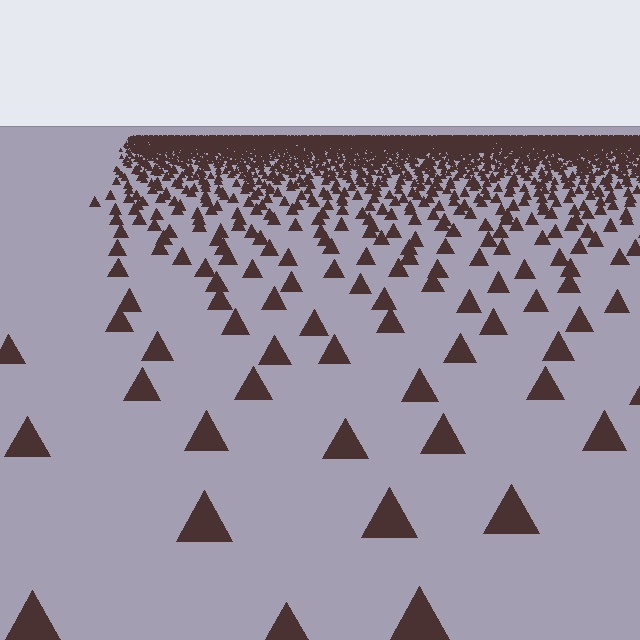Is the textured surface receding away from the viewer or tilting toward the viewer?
The surface is receding away from the viewer. Texture elements get smaller and denser toward the top.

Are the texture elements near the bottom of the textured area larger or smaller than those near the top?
Larger. Near the bottom, elements are closer to the viewer and appear at a bigger on-screen size.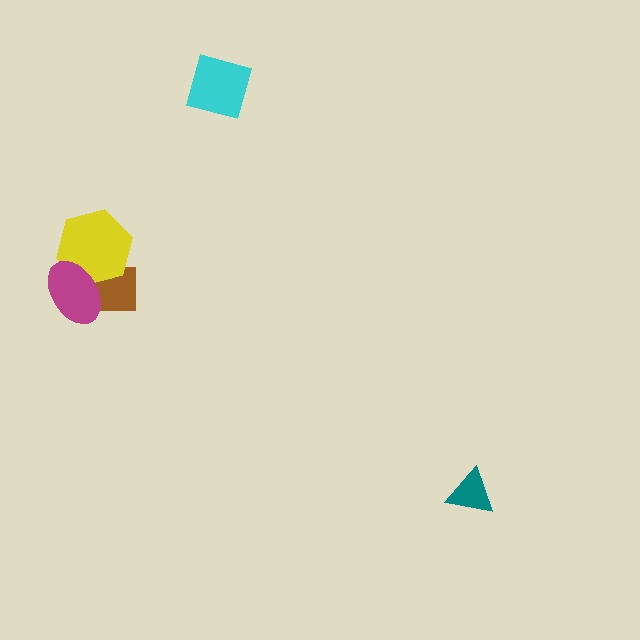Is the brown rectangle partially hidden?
Yes, it is partially covered by another shape.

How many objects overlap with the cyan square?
0 objects overlap with the cyan square.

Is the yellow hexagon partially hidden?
Yes, it is partially covered by another shape.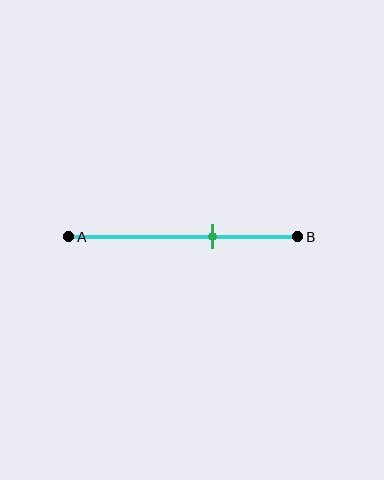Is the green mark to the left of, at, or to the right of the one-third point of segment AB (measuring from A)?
The green mark is to the right of the one-third point of segment AB.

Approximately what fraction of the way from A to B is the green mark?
The green mark is approximately 65% of the way from A to B.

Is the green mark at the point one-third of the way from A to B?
No, the mark is at about 65% from A, not at the 33% one-third point.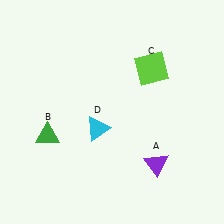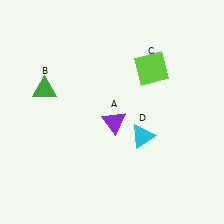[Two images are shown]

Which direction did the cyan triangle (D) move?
The cyan triangle (D) moved right.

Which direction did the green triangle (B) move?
The green triangle (B) moved up.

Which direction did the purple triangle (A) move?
The purple triangle (A) moved left.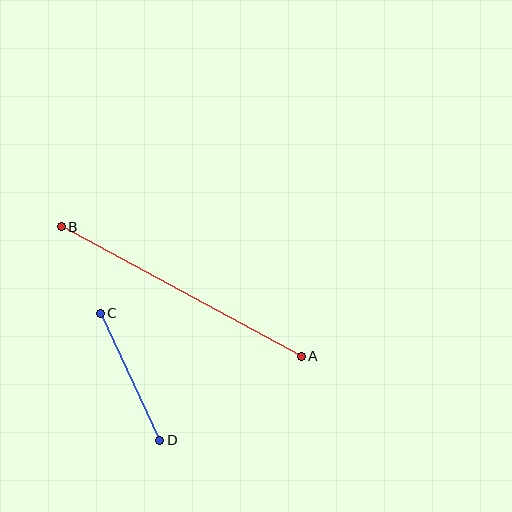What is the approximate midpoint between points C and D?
The midpoint is at approximately (130, 377) pixels.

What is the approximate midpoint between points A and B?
The midpoint is at approximately (181, 291) pixels.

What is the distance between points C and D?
The distance is approximately 140 pixels.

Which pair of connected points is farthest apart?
Points A and B are farthest apart.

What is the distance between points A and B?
The distance is approximately 272 pixels.